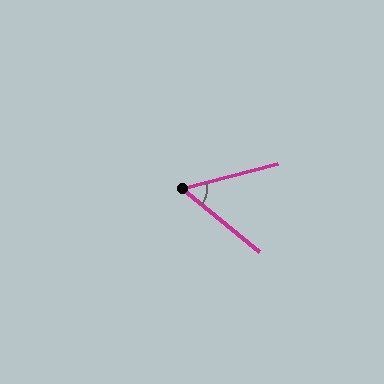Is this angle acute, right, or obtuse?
It is acute.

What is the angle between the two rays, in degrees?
Approximately 54 degrees.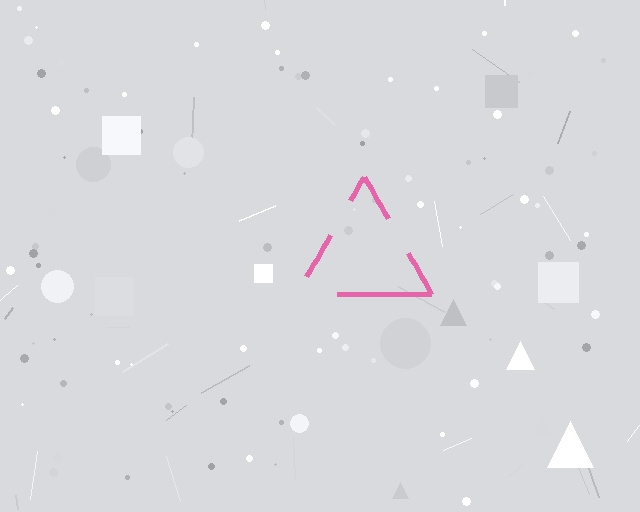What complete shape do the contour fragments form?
The contour fragments form a triangle.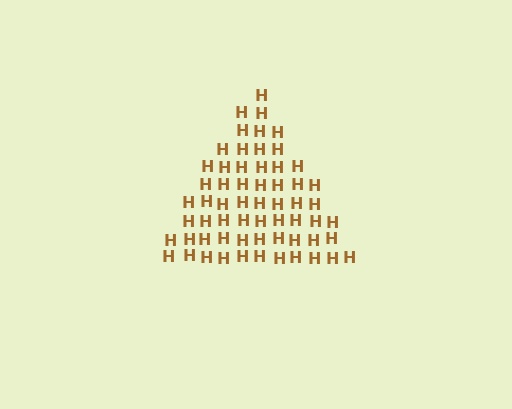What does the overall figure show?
The overall figure shows a triangle.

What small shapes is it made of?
It is made of small letter H's.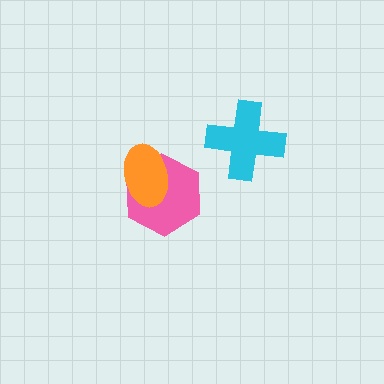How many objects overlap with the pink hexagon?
1 object overlaps with the pink hexagon.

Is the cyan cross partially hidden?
No, no other shape covers it.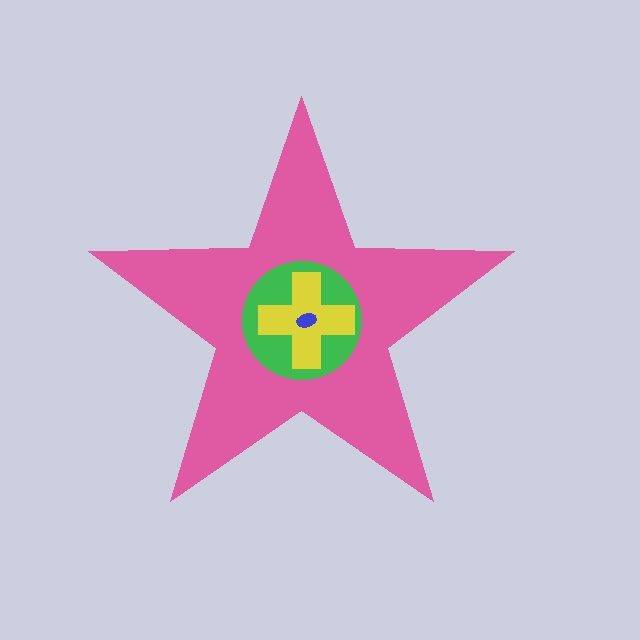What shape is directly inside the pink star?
The green circle.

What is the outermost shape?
The pink star.